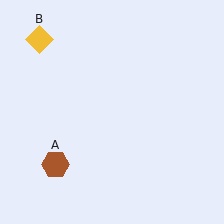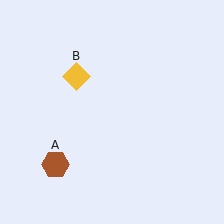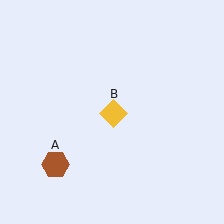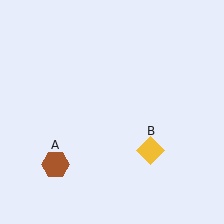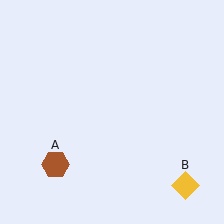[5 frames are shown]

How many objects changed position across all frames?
1 object changed position: yellow diamond (object B).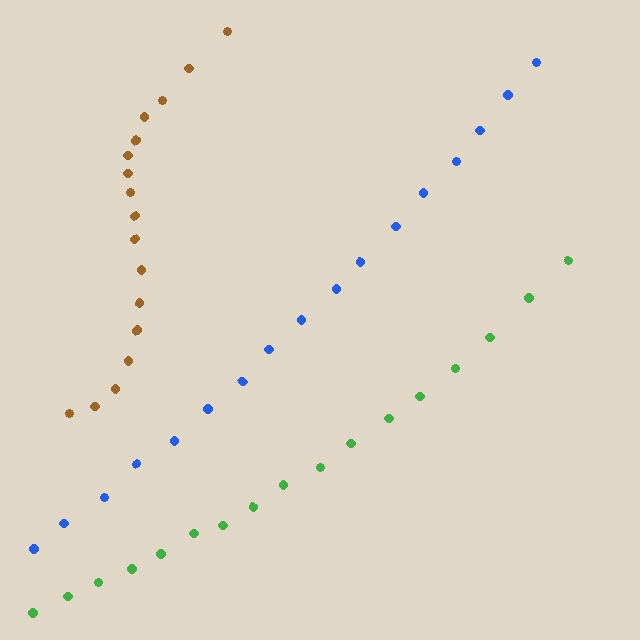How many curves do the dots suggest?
There are 3 distinct paths.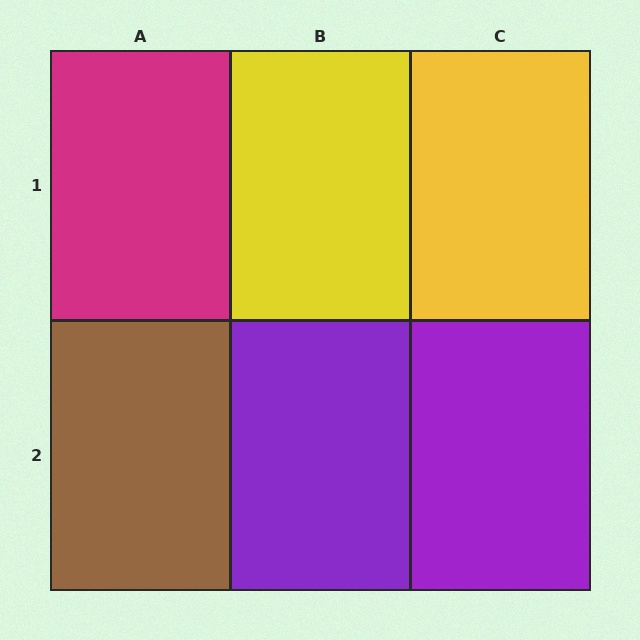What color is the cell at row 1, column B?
Yellow.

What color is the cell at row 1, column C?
Yellow.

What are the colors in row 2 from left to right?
Brown, purple, purple.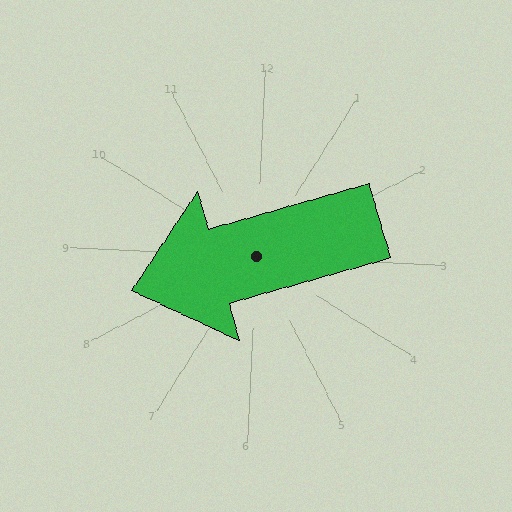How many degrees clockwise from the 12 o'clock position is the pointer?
Approximately 251 degrees.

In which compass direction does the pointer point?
West.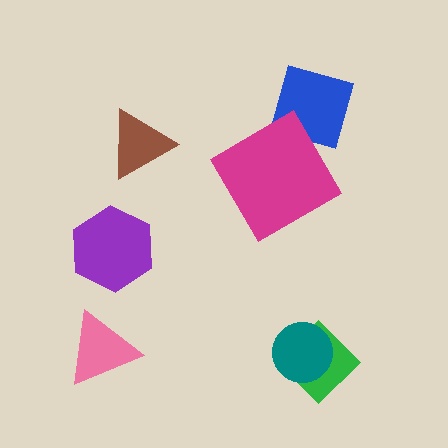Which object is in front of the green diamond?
The teal circle is in front of the green diamond.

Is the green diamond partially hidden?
Yes, it is partially covered by another shape.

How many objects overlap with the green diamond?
1 object overlaps with the green diamond.